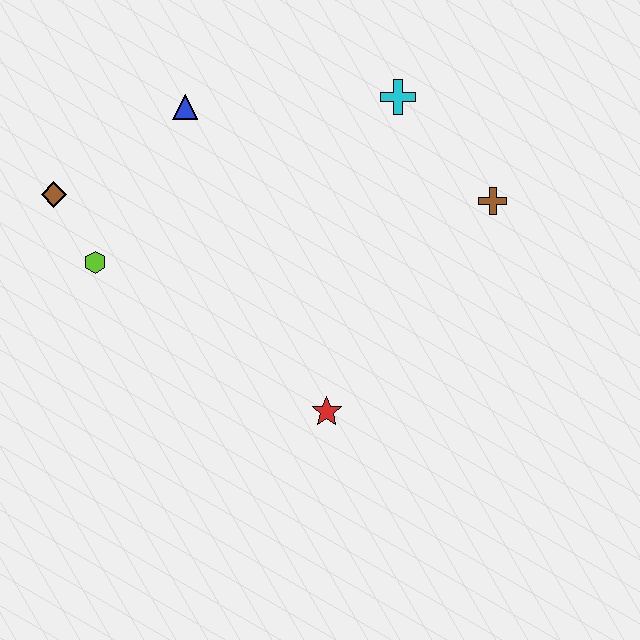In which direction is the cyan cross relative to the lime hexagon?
The cyan cross is to the right of the lime hexagon.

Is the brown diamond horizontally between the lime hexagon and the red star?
No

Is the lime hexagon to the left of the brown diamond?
No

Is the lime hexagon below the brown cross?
Yes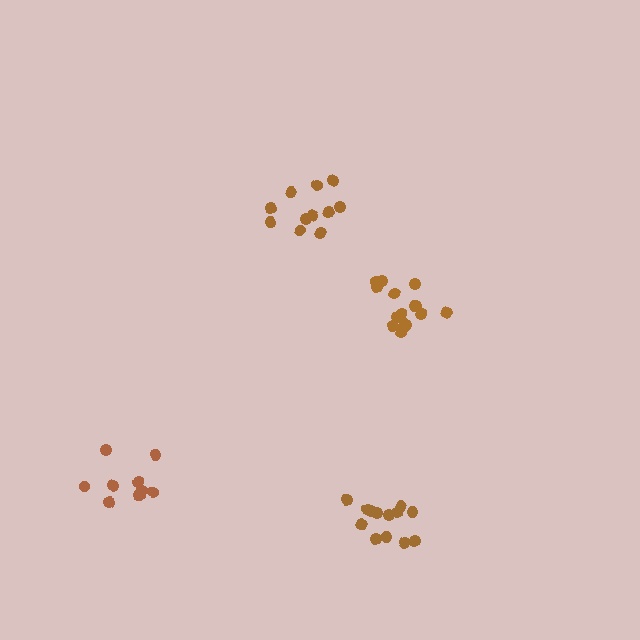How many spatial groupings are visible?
There are 4 spatial groupings.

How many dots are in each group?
Group 1: 10 dots, Group 2: 13 dots, Group 3: 15 dots, Group 4: 11 dots (49 total).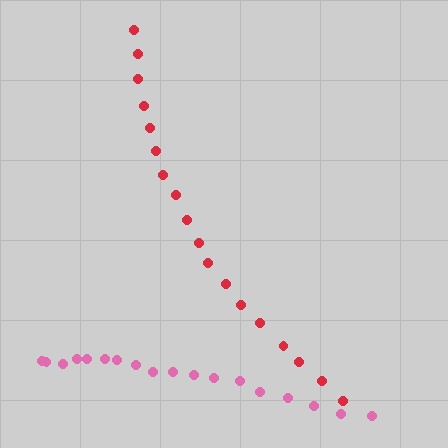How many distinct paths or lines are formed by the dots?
There are 2 distinct paths.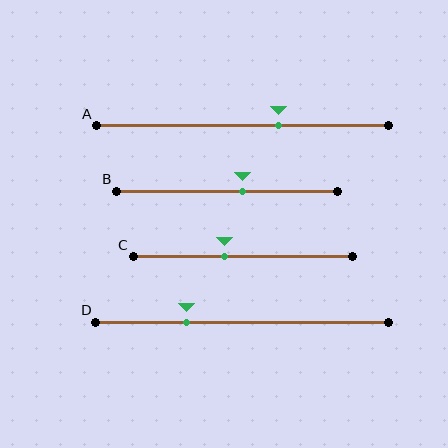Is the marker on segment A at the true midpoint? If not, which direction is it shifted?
No, the marker on segment A is shifted to the right by about 13% of the segment length.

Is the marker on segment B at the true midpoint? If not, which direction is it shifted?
No, the marker on segment B is shifted to the right by about 7% of the segment length.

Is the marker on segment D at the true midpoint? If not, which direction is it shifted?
No, the marker on segment D is shifted to the left by about 19% of the segment length.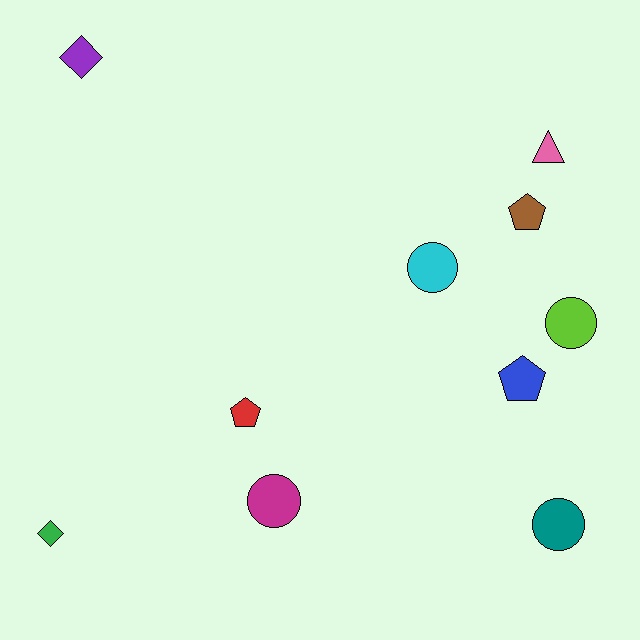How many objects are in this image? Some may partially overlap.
There are 10 objects.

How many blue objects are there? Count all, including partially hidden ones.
There is 1 blue object.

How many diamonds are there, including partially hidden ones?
There are 2 diamonds.